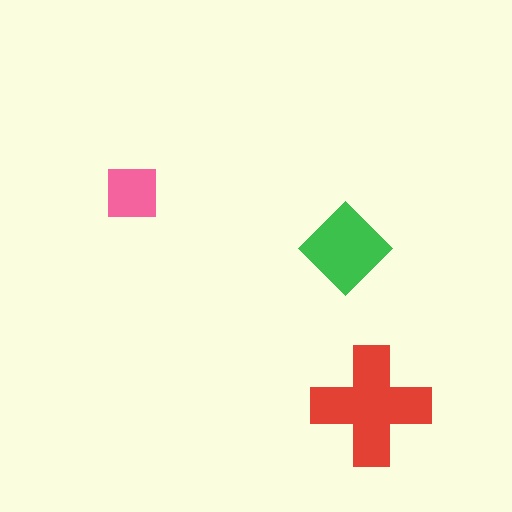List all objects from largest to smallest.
The red cross, the green diamond, the pink square.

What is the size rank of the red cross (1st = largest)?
1st.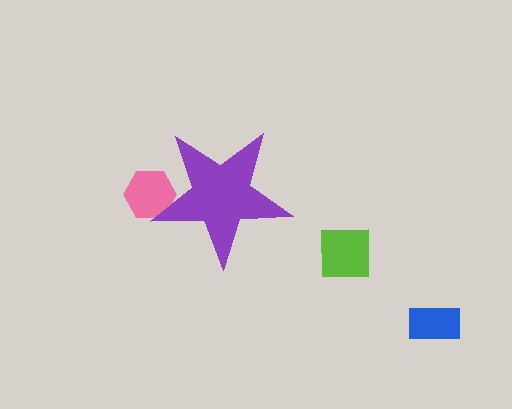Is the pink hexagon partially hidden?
Yes, the pink hexagon is partially hidden behind the purple star.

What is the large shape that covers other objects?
A purple star.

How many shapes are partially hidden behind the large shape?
1 shape is partially hidden.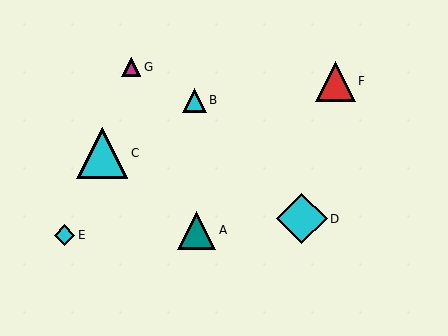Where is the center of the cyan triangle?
The center of the cyan triangle is at (195, 100).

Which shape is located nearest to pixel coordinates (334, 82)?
The red triangle (labeled F) at (335, 81) is nearest to that location.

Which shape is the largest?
The cyan triangle (labeled C) is the largest.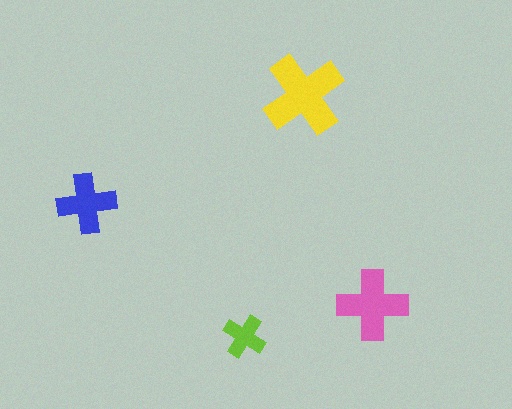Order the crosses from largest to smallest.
the yellow one, the pink one, the blue one, the lime one.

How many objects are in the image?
There are 4 objects in the image.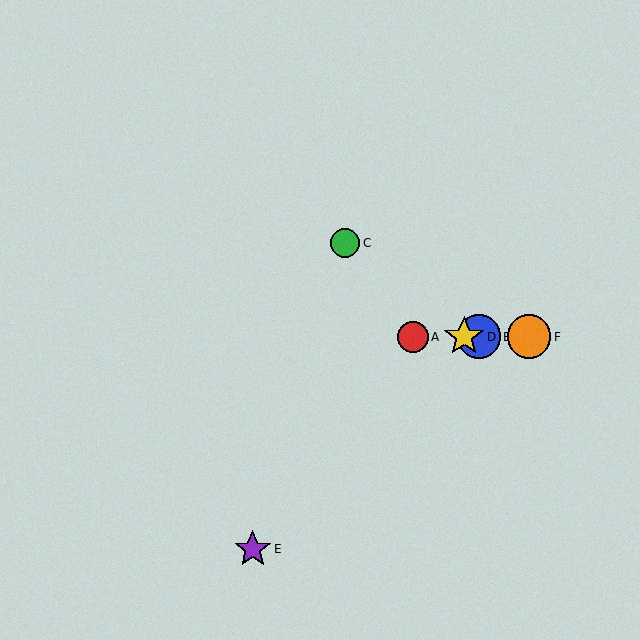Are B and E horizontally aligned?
No, B is at y≈337 and E is at y≈549.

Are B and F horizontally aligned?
Yes, both are at y≈337.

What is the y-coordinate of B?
Object B is at y≈337.